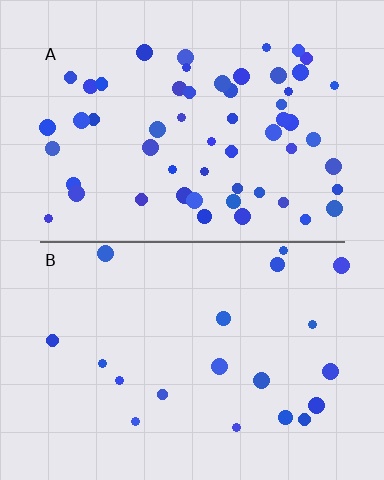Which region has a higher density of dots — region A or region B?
A (the top).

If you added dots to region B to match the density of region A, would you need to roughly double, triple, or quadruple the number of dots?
Approximately triple.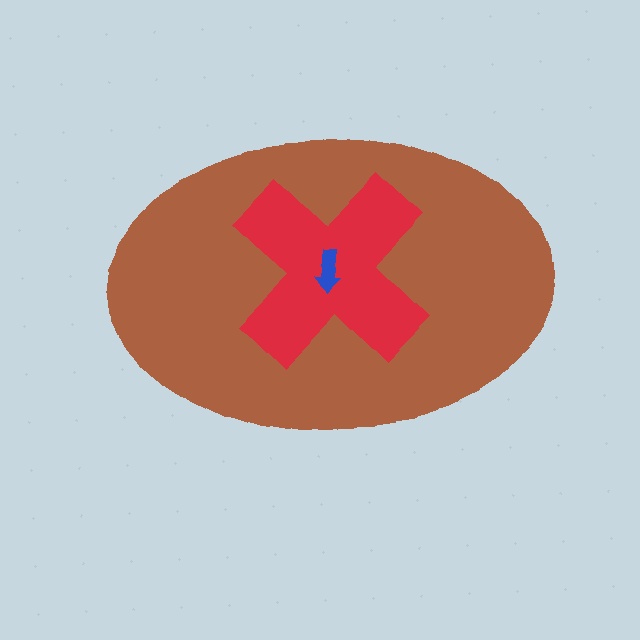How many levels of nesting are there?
3.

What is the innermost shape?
The blue arrow.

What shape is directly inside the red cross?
The blue arrow.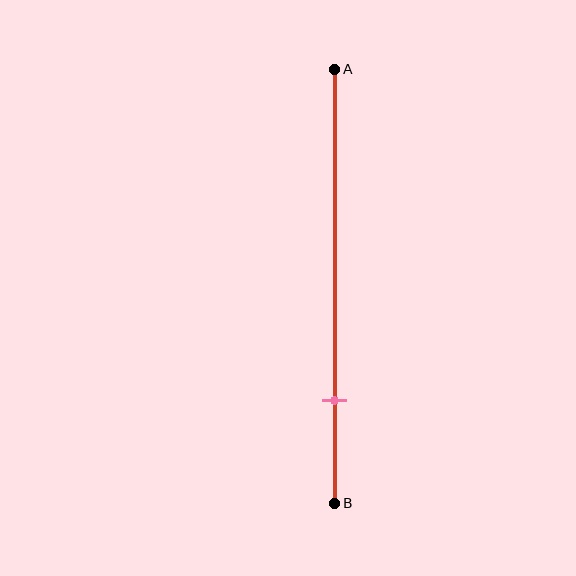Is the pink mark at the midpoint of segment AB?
No, the mark is at about 75% from A, not at the 50% midpoint.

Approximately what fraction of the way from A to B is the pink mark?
The pink mark is approximately 75% of the way from A to B.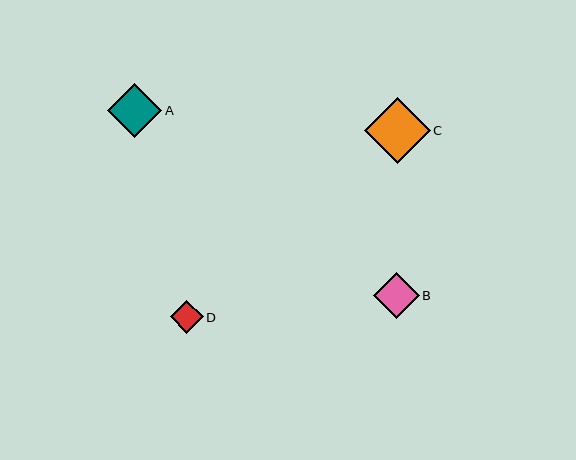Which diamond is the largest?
Diamond C is the largest with a size of approximately 66 pixels.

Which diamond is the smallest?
Diamond D is the smallest with a size of approximately 33 pixels.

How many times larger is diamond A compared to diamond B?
Diamond A is approximately 1.2 times the size of diamond B.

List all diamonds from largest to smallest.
From largest to smallest: C, A, B, D.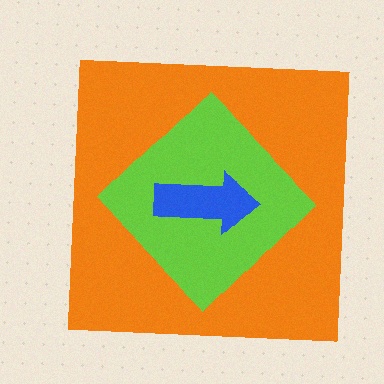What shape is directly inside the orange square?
The lime diamond.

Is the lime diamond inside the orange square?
Yes.